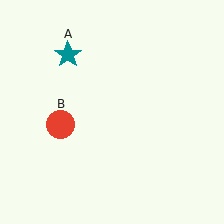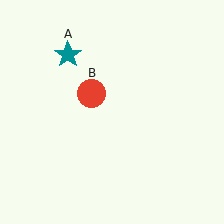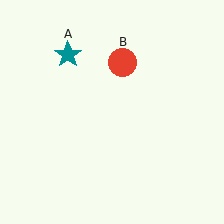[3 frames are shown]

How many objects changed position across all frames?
1 object changed position: red circle (object B).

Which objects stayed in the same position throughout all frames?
Teal star (object A) remained stationary.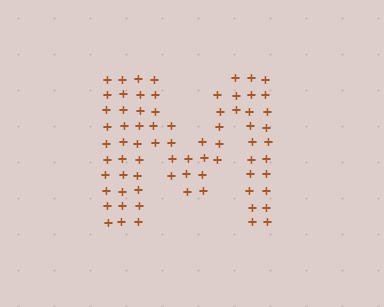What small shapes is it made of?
It is made of small plus signs.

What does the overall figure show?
The overall figure shows the letter M.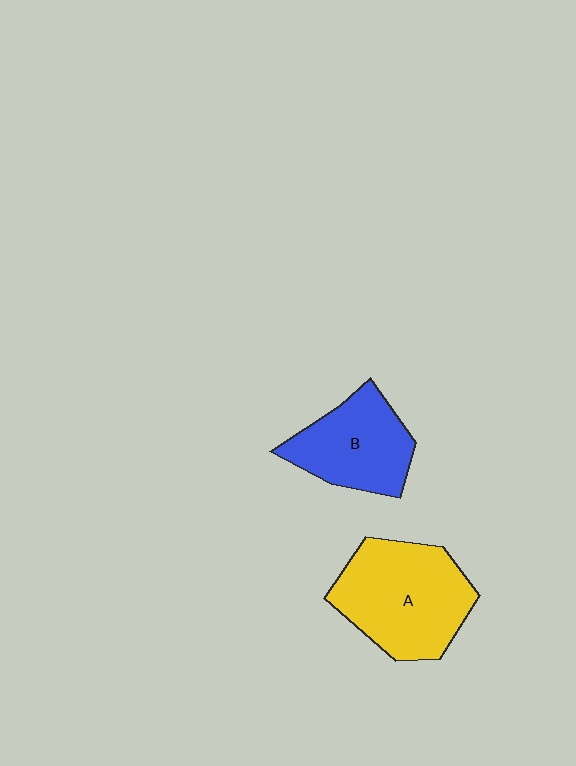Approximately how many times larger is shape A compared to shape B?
Approximately 1.4 times.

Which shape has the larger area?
Shape A (yellow).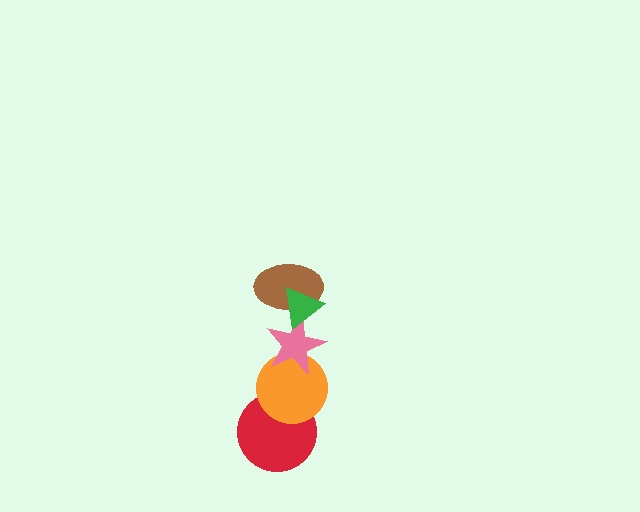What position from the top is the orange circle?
The orange circle is 4th from the top.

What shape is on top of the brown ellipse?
The green triangle is on top of the brown ellipse.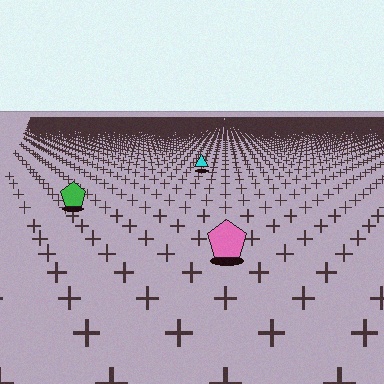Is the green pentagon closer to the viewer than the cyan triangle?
Yes. The green pentagon is closer — you can tell from the texture gradient: the ground texture is coarser near it.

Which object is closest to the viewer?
The pink pentagon is closest. The texture marks near it are larger and more spread out.